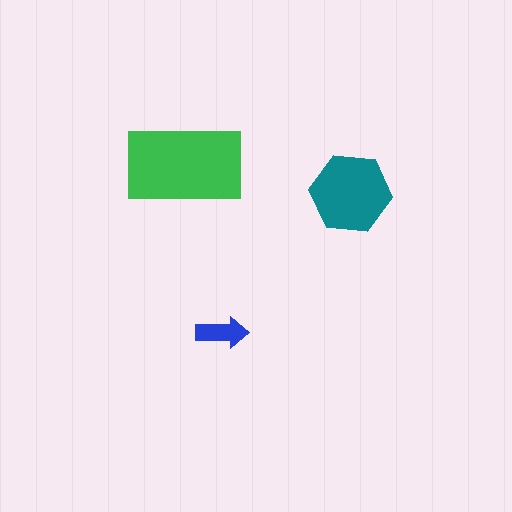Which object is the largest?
The green rectangle.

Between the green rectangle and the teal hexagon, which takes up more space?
The green rectangle.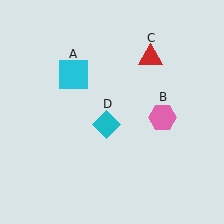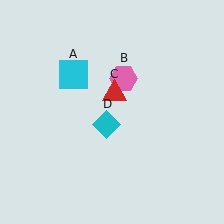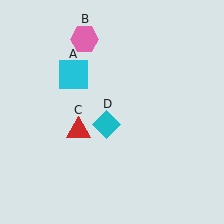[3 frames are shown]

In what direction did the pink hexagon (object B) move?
The pink hexagon (object B) moved up and to the left.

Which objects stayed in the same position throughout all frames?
Cyan square (object A) and cyan diamond (object D) remained stationary.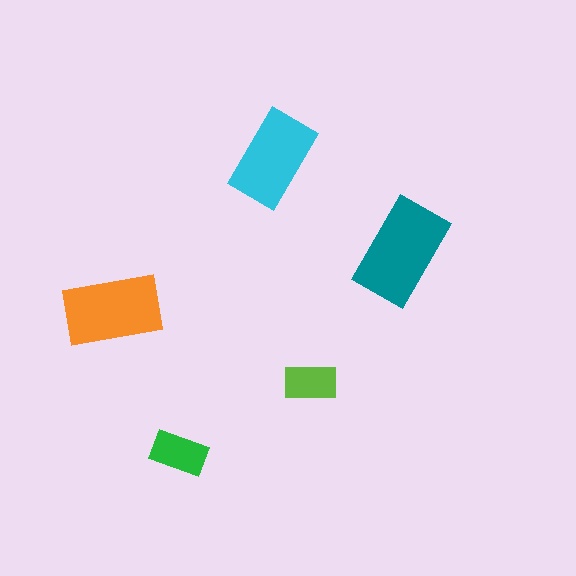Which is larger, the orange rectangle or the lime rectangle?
The orange one.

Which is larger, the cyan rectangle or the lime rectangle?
The cyan one.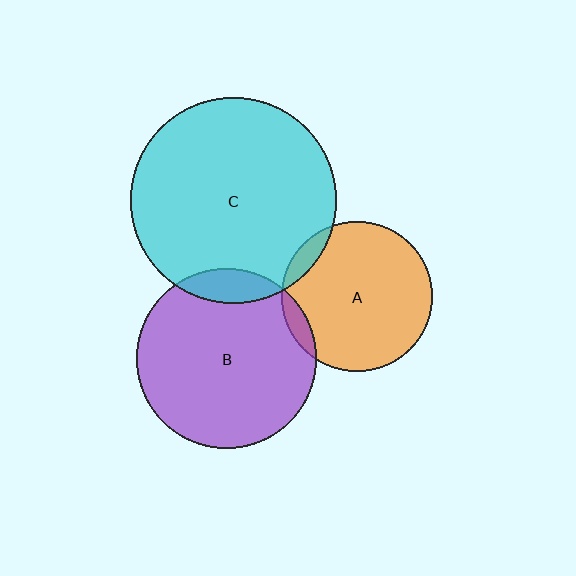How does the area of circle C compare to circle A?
Approximately 1.9 times.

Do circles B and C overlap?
Yes.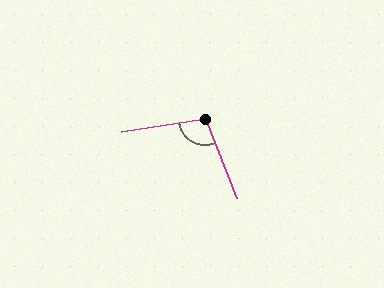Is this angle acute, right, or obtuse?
It is obtuse.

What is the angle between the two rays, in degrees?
Approximately 103 degrees.